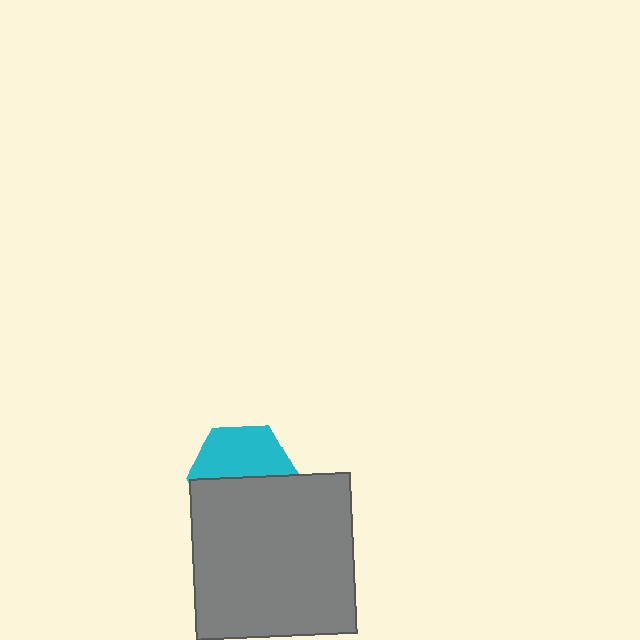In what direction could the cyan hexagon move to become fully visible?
The cyan hexagon could move up. That would shift it out from behind the gray square entirely.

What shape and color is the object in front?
The object in front is a gray square.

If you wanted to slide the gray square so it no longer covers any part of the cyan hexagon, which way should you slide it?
Slide it down — that is the most direct way to separate the two shapes.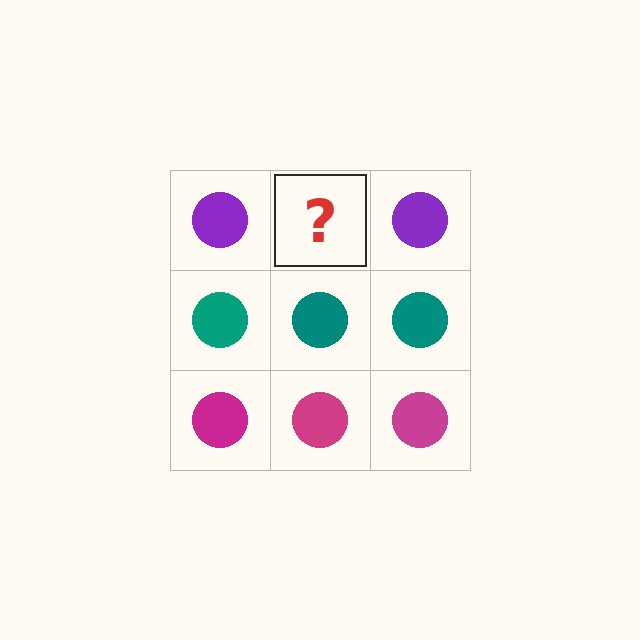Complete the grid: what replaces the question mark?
The question mark should be replaced with a purple circle.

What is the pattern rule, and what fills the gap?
The rule is that each row has a consistent color. The gap should be filled with a purple circle.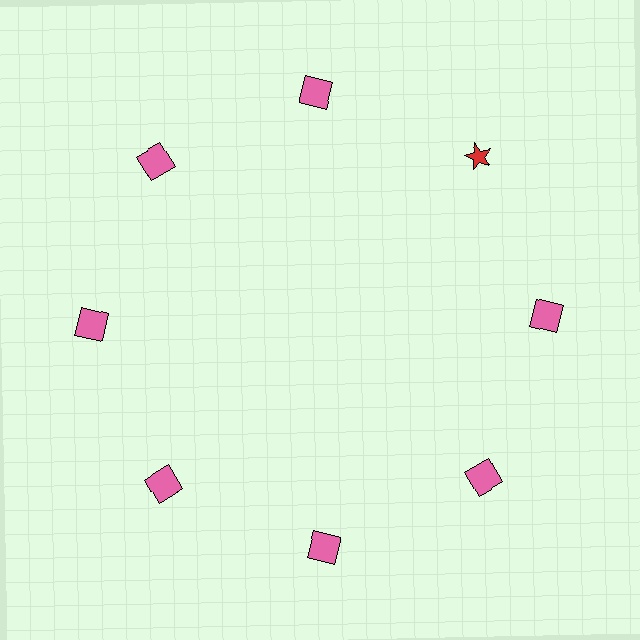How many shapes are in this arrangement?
There are 8 shapes arranged in a ring pattern.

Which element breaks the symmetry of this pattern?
The red star at roughly the 2 o'clock position breaks the symmetry. All other shapes are pink squares.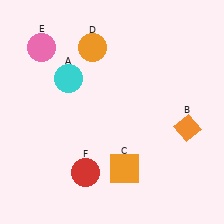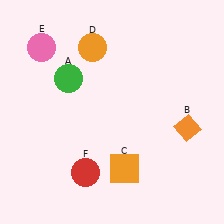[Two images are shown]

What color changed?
The circle (A) changed from cyan in Image 1 to green in Image 2.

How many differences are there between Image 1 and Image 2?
There is 1 difference between the two images.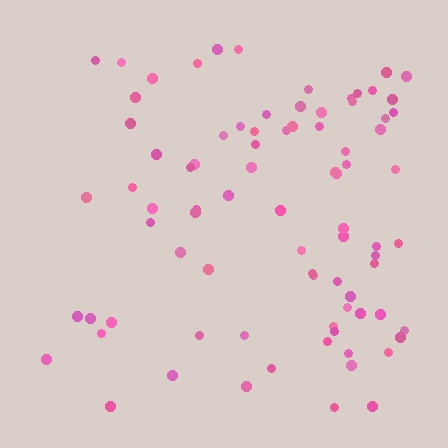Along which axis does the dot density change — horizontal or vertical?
Horizontal.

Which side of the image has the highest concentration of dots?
The right.